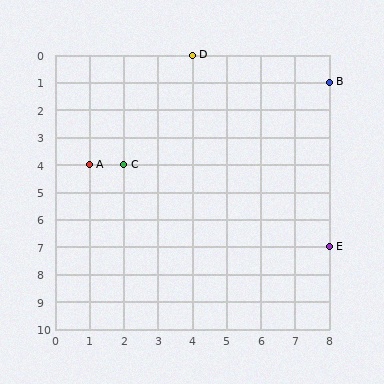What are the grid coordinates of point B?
Point B is at grid coordinates (8, 1).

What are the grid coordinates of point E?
Point E is at grid coordinates (8, 7).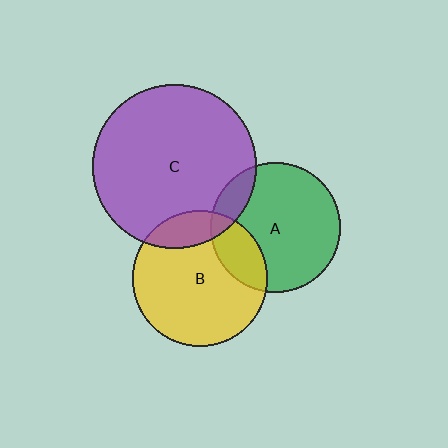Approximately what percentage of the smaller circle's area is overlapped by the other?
Approximately 15%.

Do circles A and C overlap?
Yes.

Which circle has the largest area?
Circle C (purple).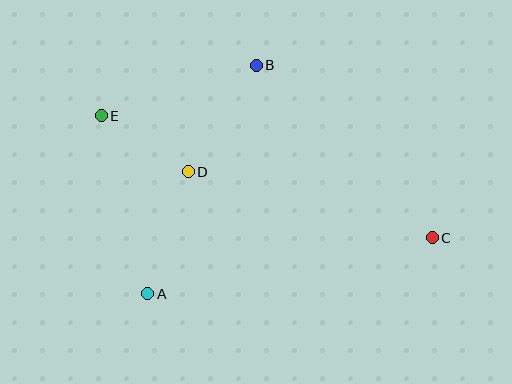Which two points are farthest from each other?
Points C and E are farthest from each other.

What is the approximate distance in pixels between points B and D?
The distance between B and D is approximately 126 pixels.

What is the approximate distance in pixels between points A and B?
The distance between A and B is approximately 253 pixels.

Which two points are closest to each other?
Points D and E are closest to each other.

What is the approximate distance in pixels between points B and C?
The distance between B and C is approximately 247 pixels.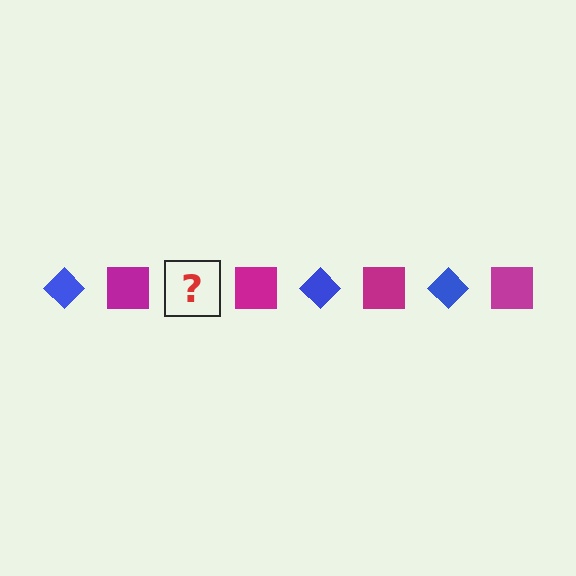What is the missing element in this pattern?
The missing element is a blue diamond.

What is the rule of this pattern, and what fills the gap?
The rule is that the pattern alternates between blue diamond and magenta square. The gap should be filled with a blue diamond.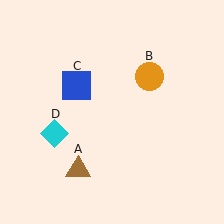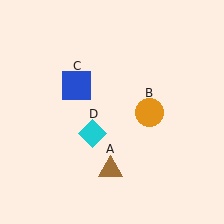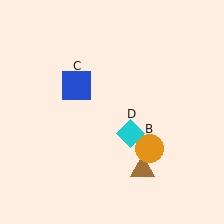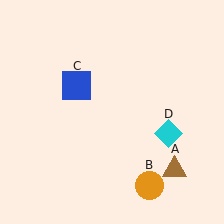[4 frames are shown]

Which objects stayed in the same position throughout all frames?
Blue square (object C) remained stationary.